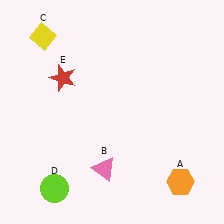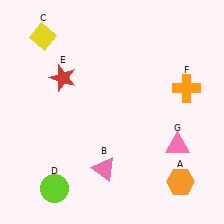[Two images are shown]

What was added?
An orange cross (F), a pink triangle (G) were added in Image 2.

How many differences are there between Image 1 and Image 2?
There are 2 differences between the two images.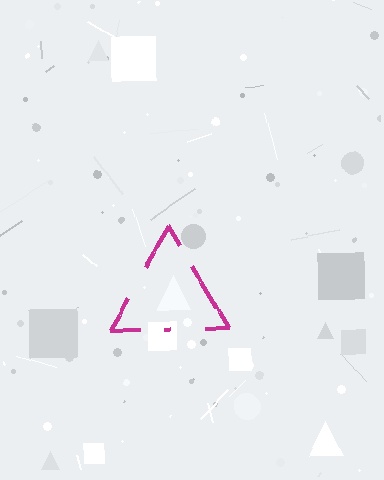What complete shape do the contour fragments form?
The contour fragments form a triangle.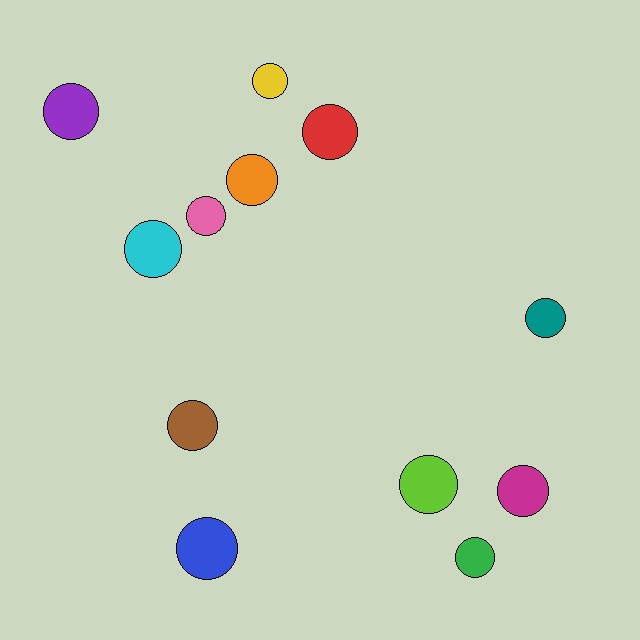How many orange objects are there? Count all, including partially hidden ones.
There is 1 orange object.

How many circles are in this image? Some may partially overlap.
There are 12 circles.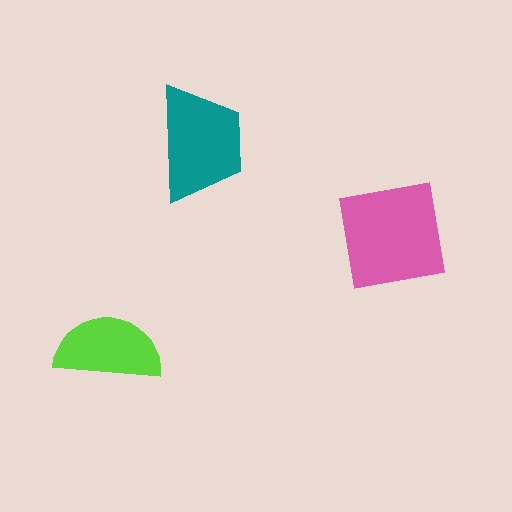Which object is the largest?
The pink square.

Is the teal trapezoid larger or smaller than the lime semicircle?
Larger.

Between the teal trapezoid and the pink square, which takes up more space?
The pink square.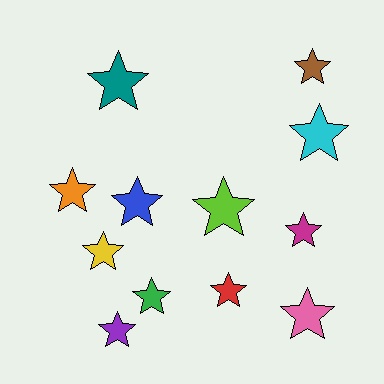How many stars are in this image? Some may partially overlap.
There are 12 stars.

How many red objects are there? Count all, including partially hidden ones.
There is 1 red object.